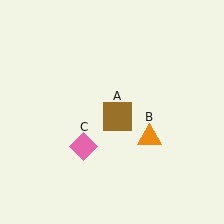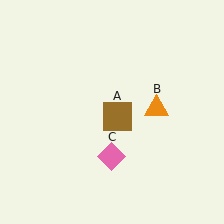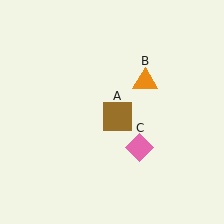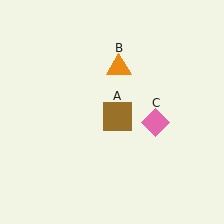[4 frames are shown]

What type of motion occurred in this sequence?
The orange triangle (object B), pink diamond (object C) rotated counterclockwise around the center of the scene.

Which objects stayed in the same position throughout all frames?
Brown square (object A) remained stationary.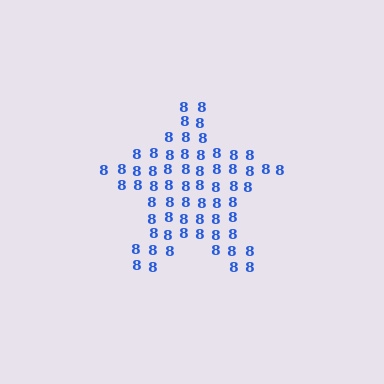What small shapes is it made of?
It is made of small digit 8's.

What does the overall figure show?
The overall figure shows a star.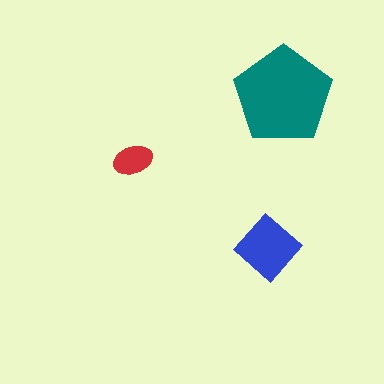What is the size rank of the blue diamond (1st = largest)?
2nd.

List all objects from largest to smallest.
The teal pentagon, the blue diamond, the red ellipse.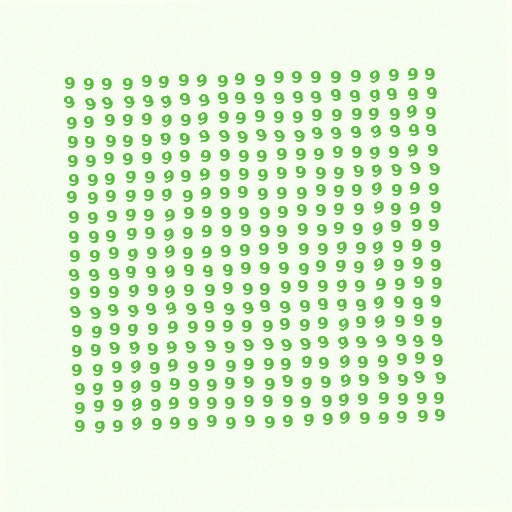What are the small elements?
The small elements are digit 9's.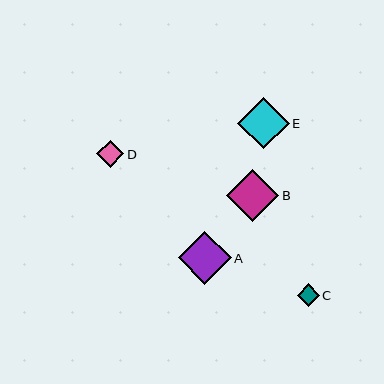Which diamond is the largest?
Diamond A is the largest with a size of approximately 53 pixels.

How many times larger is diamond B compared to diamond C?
Diamond B is approximately 2.4 times the size of diamond C.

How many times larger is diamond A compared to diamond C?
Diamond A is approximately 2.4 times the size of diamond C.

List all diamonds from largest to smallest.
From largest to smallest: A, B, E, D, C.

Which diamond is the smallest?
Diamond C is the smallest with a size of approximately 22 pixels.